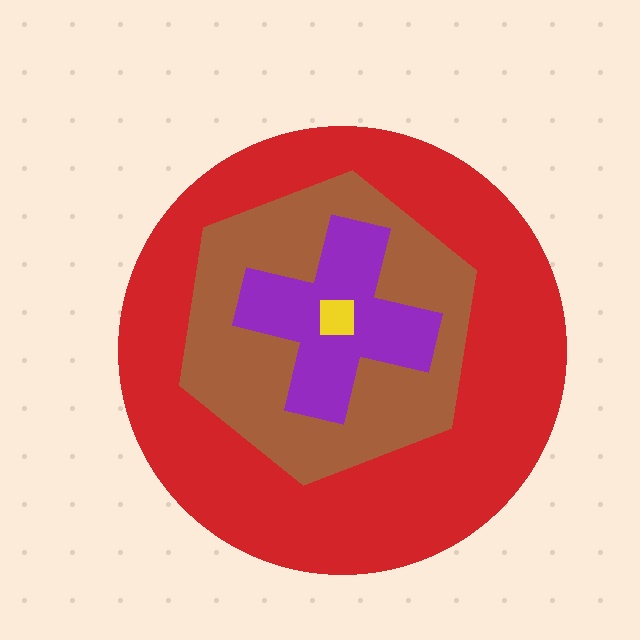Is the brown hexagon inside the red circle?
Yes.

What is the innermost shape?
The yellow square.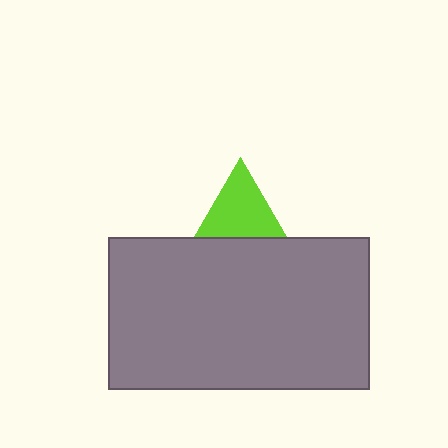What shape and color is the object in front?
The object in front is a gray rectangle.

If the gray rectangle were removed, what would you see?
You would see the complete lime triangle.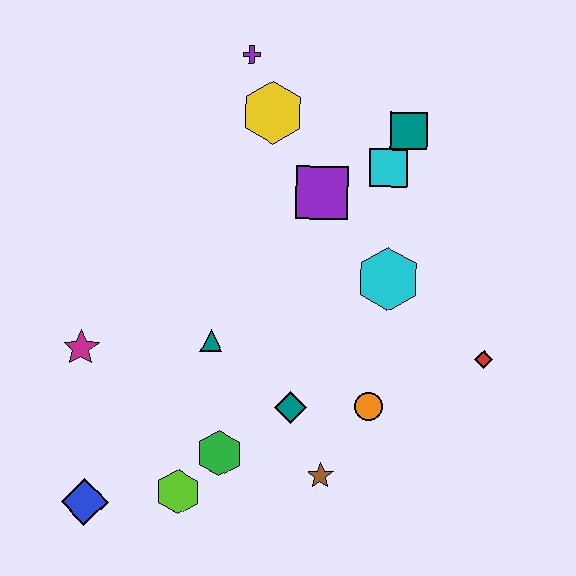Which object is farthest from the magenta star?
The red diamond is farthest from the magenta star.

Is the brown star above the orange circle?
No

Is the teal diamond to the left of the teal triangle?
No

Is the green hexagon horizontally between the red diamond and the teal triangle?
Yes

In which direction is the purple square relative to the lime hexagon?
The purple square is above the lime hexagon.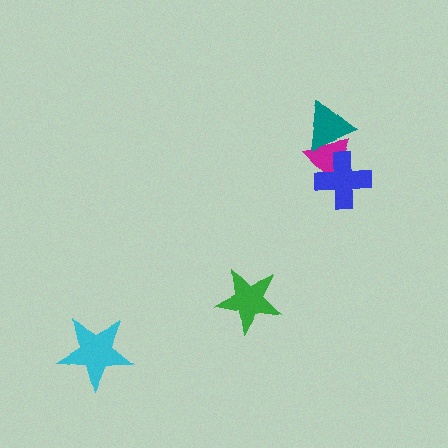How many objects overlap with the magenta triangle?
2 objects overlap with the magenta triangle.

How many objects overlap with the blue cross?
1 object overlaps with the blue cross.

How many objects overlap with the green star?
0 objects overlap with the green star.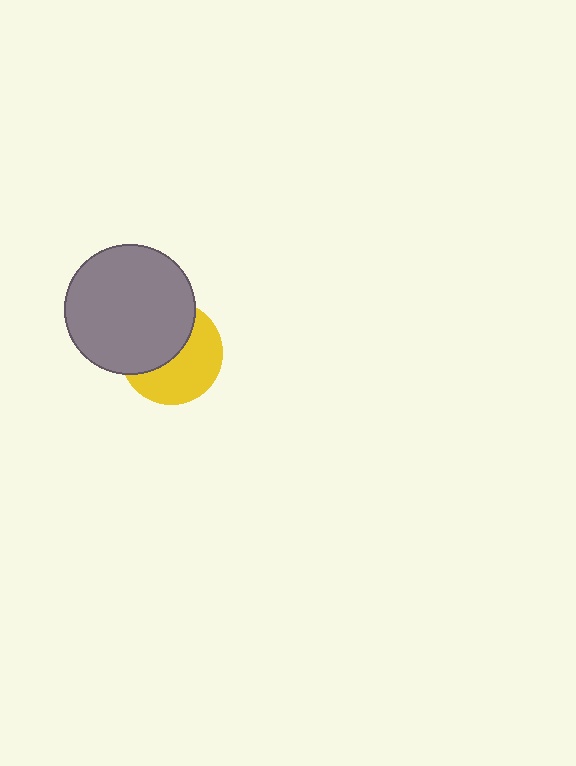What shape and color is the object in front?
The object in front is a gray circle.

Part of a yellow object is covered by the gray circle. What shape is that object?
It is a circle.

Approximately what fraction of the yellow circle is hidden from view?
Roughly 48% of the yellow circle is hidden behind the gray circle.